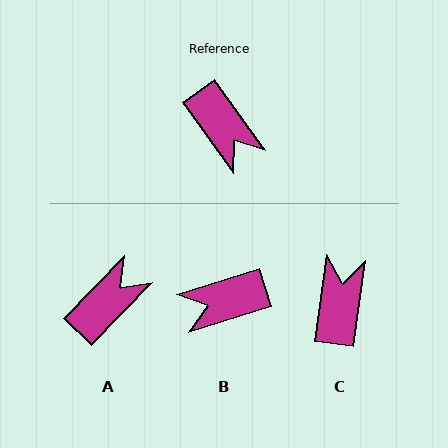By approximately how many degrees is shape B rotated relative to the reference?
Approximately 108 degrees clockwise.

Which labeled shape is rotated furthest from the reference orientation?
C, about 137 degrees away.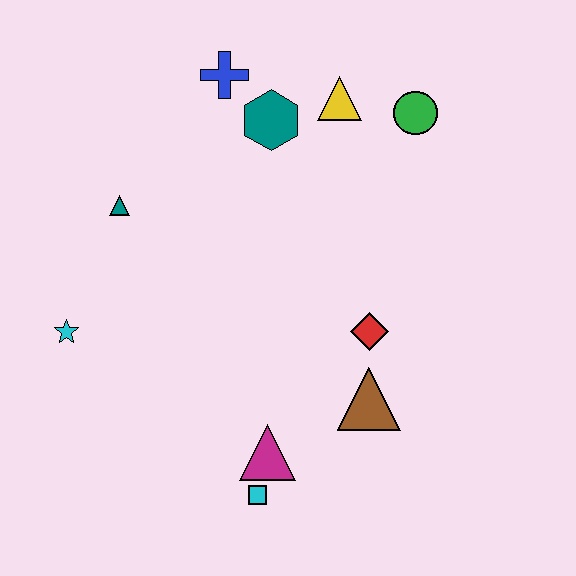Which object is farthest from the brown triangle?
The blue cross is farthest from the brown triangle.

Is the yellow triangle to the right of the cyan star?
Yes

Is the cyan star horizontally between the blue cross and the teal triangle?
No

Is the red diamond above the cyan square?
Yes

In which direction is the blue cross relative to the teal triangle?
The blue cross is above the teal triangle.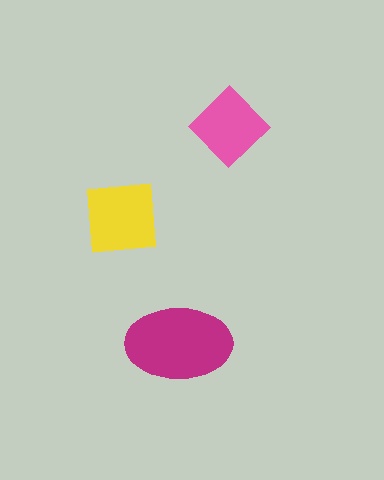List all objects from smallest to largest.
The pink diamond, the yellow square, the magenta ellipse.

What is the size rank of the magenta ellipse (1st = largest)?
1st.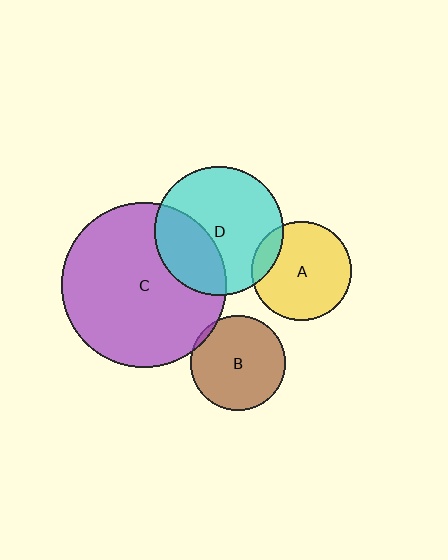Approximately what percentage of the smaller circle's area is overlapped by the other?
Approximately 5%.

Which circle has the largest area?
Circle C (purple).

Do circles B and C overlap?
Yes.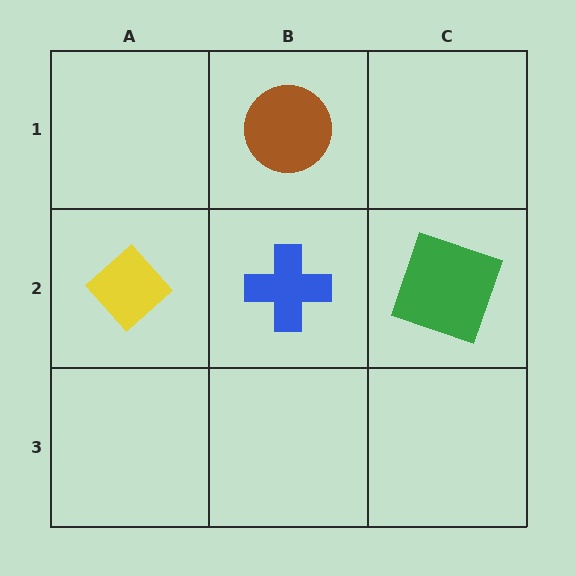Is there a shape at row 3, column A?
No, that cell is empty.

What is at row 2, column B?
A blue cross.